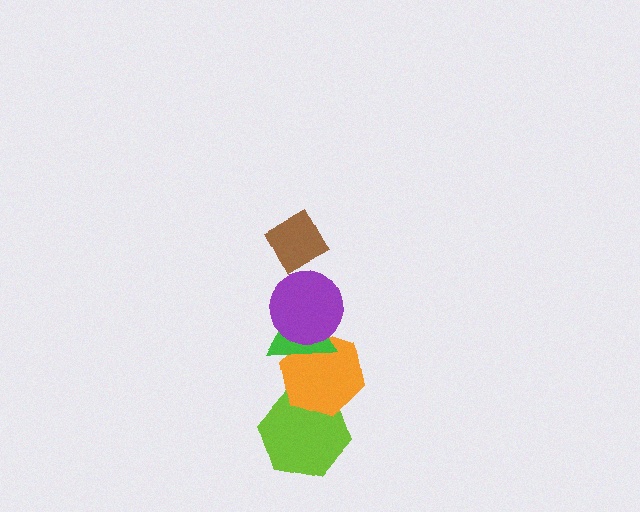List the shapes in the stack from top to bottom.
From top to bottom: the brown diamond, the purple circle, the green triangle, the orange hexagon, the lime hexagon.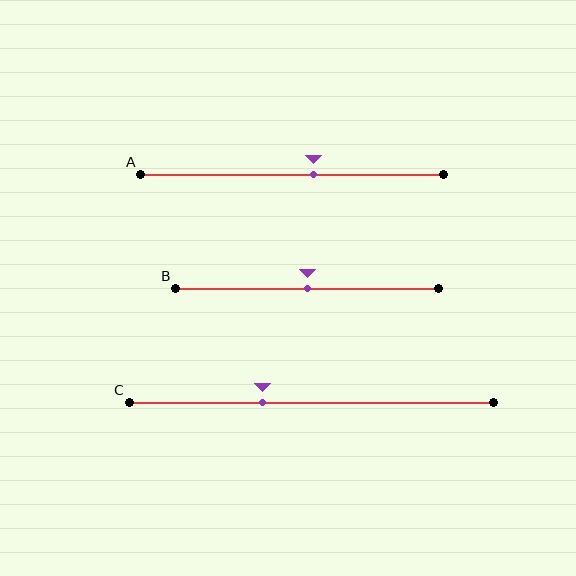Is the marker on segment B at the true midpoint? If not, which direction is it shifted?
Yes, the marker on segment B is at the true midpoint.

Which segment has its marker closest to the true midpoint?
Segment B has its marker closest to the true midpoint.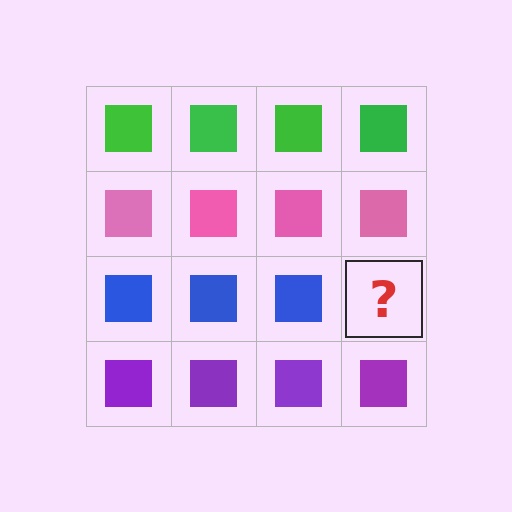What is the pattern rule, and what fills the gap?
The rule is that each row has a consistent color. The gap should be filled with a blue square.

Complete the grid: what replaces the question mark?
The question mark should be replaced with a blue square.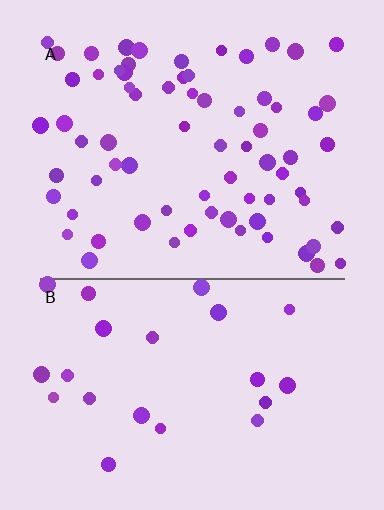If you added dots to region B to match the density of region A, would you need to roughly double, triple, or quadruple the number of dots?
Approximately triple.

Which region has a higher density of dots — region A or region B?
A (the top).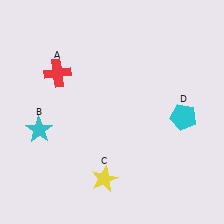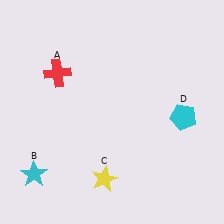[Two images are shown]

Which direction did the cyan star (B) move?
The cyan star (B) moved down.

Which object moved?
The cyan star (B) moved down.